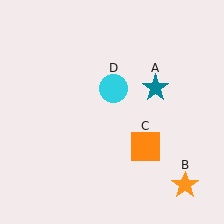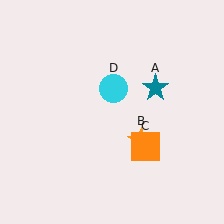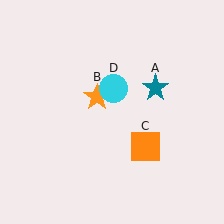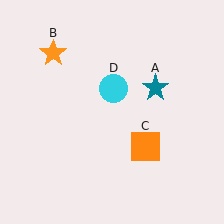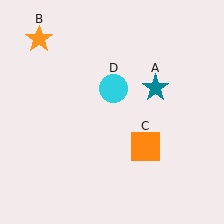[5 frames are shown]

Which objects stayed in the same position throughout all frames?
Teal star (object A) and orange square (object C) and cyan circle (object D) remained stationary.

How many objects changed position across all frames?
1 object changed position: orange star (object B).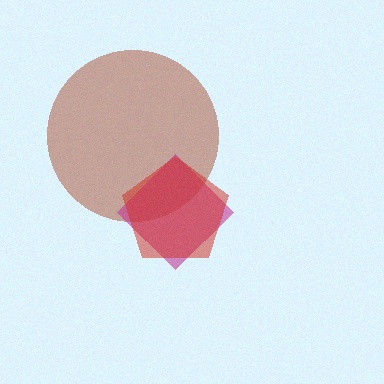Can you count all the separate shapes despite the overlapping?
Yes, there are 3 separate shapes.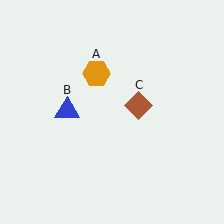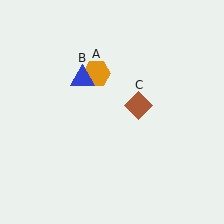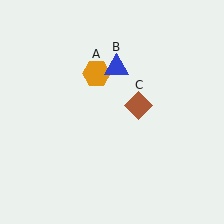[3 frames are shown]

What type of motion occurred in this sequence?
The blue triangle (object B) rotated clockwise around the center of the scene.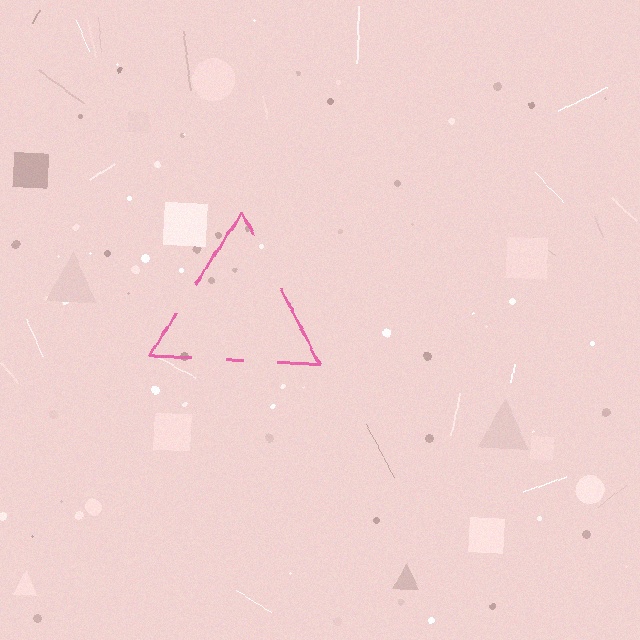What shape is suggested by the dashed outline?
The dashed outline suggests a triangle.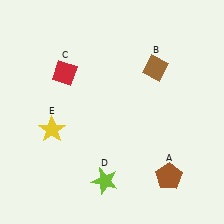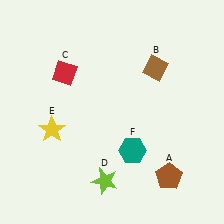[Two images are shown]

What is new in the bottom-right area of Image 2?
A teal hexagon (F) was added in the bottom-right area of Image 2.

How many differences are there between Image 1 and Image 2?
There is 1 difference between the two images.